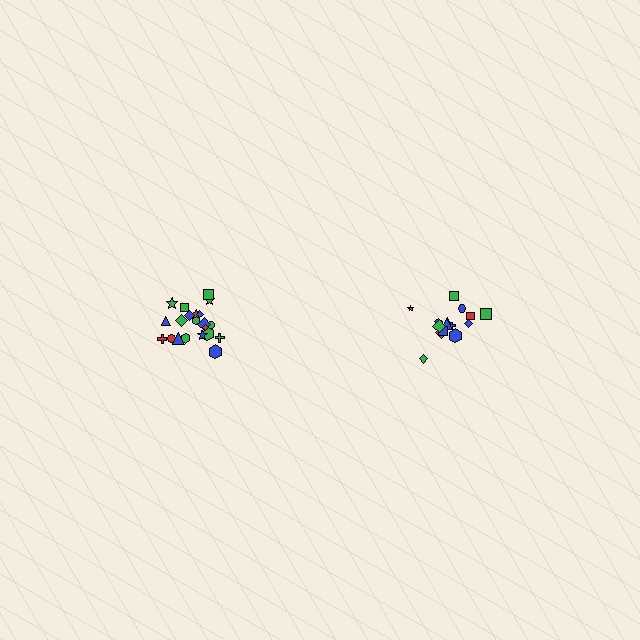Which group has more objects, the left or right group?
The left group.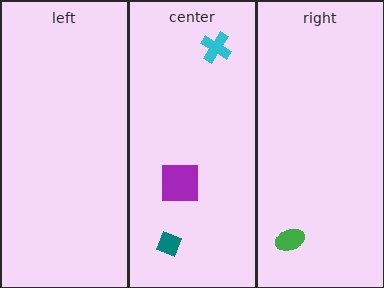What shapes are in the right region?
The green ellipse.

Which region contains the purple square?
The center region.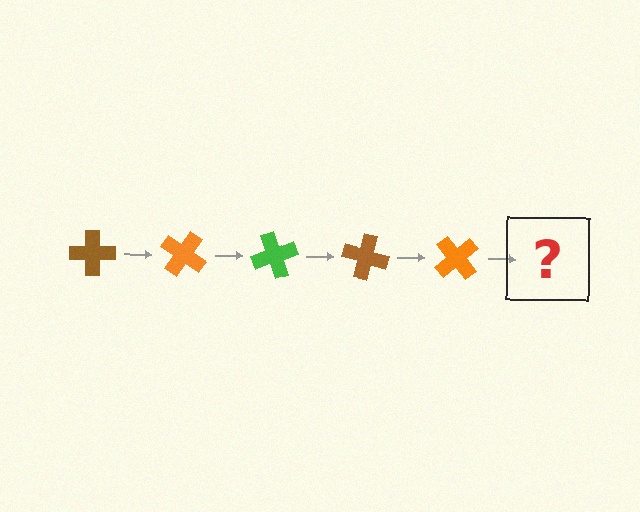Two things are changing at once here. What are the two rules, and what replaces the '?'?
The two rules are that it rotates 35 degrees each step and the color cycles through brown, orange, and green. The '?' should be a green cross, rotated 175 degrees from the start.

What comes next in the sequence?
The next element should be a green cross, rotated 175 degrees from the start.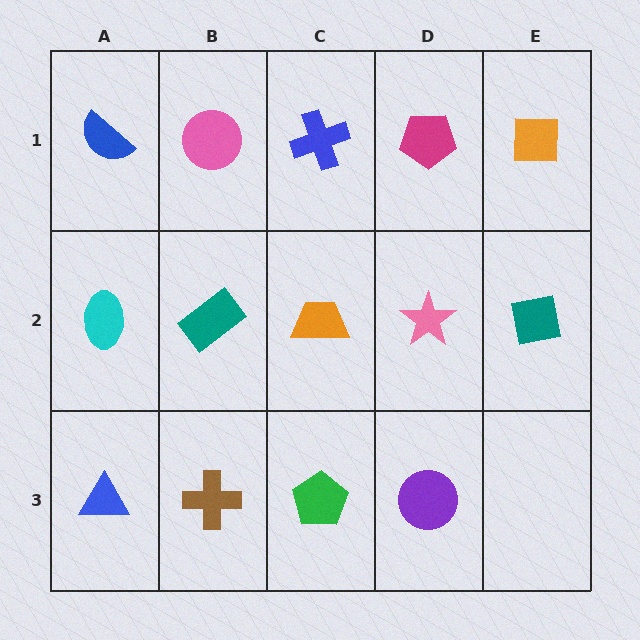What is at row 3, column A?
A blue triangle.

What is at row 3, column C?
A green pentagon.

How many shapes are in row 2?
5 shapes.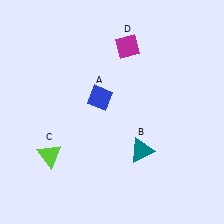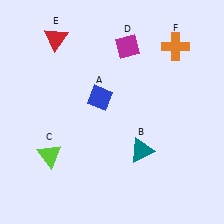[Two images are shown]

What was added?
A red triangle (E), an orange cross (F) were added in Image 2.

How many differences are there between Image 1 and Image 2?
There are 2 differences between the two images.